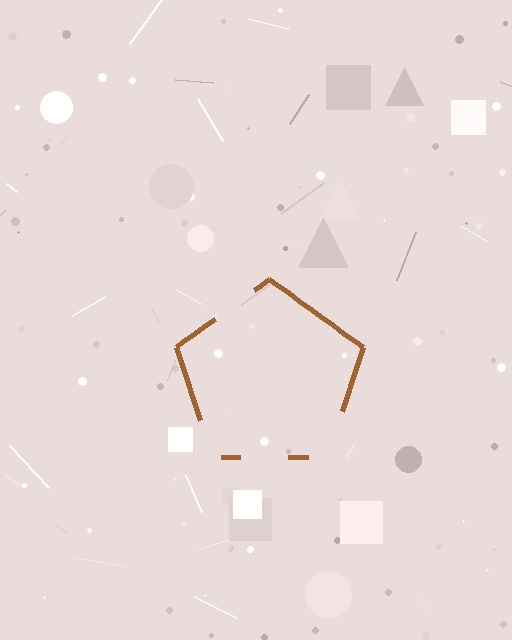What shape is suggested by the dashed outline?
The dashed outline suggests a pentagon.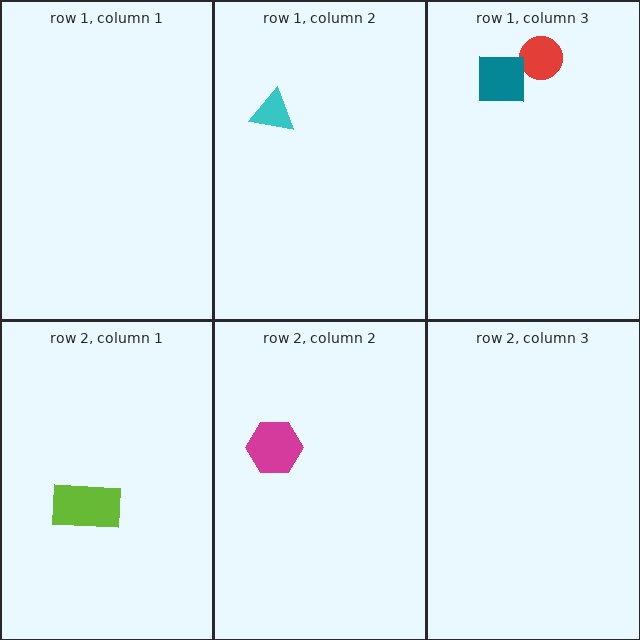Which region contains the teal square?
The row 1, column 3 region.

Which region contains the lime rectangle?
The row 2, column 1 region.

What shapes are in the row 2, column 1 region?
The lime rectangle.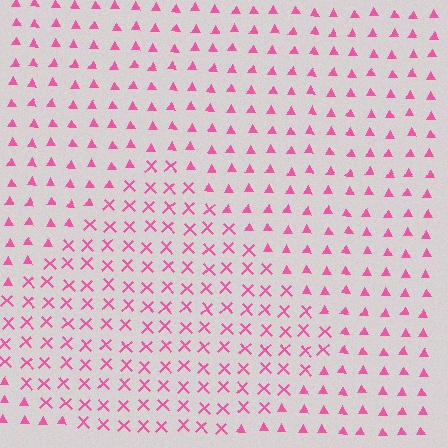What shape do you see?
I see a diamond.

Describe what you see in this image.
The image is filled with small pink elements arranged in a uniform grid. A diamond-shaped region contains X marks, while the surrounding area contains triangles. The boundary is defined purely by the change in element shape.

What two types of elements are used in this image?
The image uses X marks inside the diamond region and triangles outside it.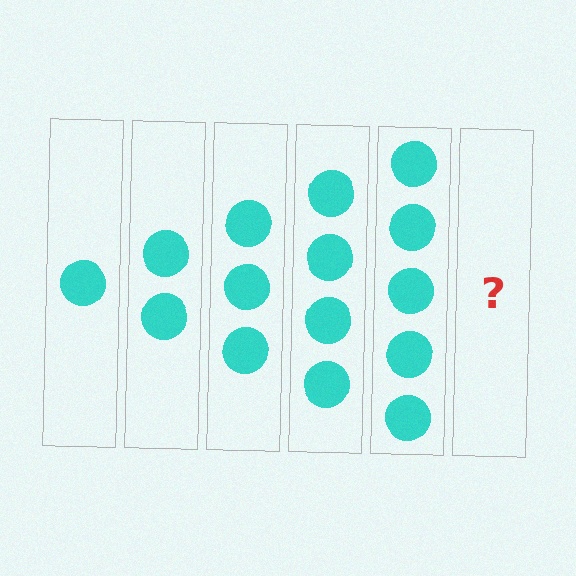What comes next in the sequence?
The next element should be 6 circles.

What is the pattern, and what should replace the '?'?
The pattern is that each step adds one more circle. The '?' should be 6 circles.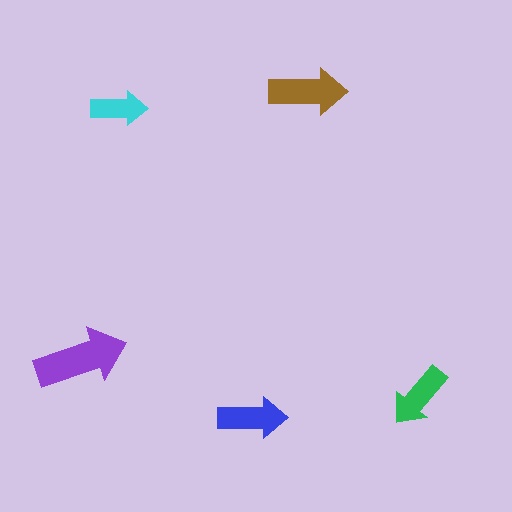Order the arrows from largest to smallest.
the purple one, the brown one, the blue one, the green one, the cyan one.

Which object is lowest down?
The blue arrow is bottommost.